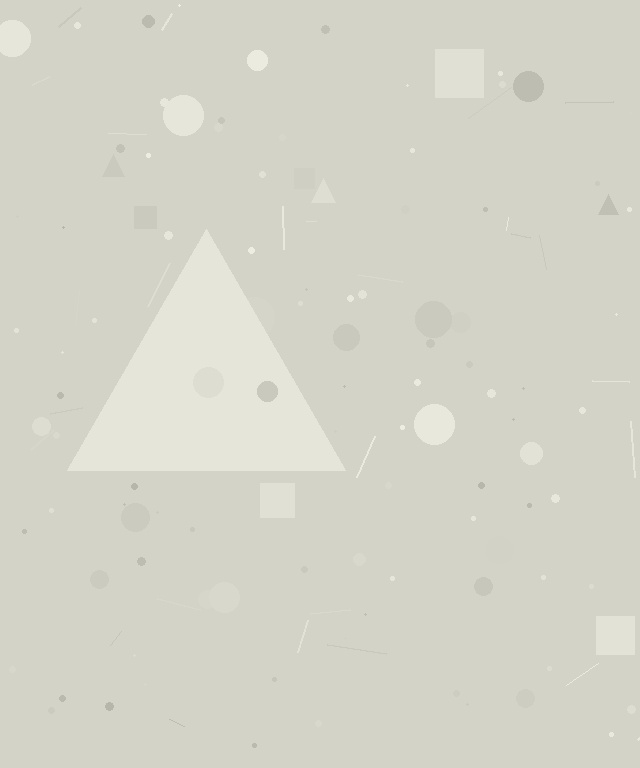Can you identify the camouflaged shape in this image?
The camouflaged shape is a triangle.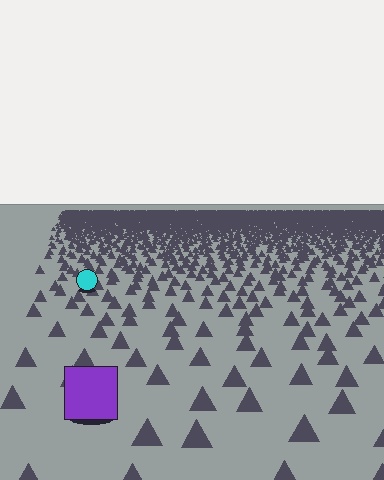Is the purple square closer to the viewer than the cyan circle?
Yes. The purple square is closer — you can tell from the texture gradient: the ground texture is coarser near it.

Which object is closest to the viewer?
The purple square is closest. The texture marks near it are larger and more spread out.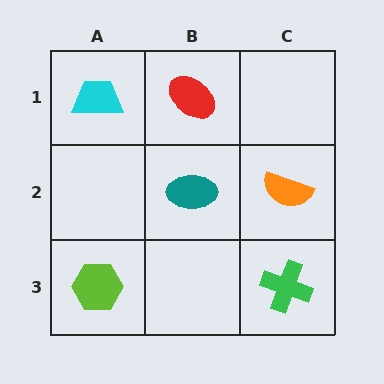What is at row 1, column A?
A cyan trapezoid.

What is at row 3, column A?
A lime hexagon.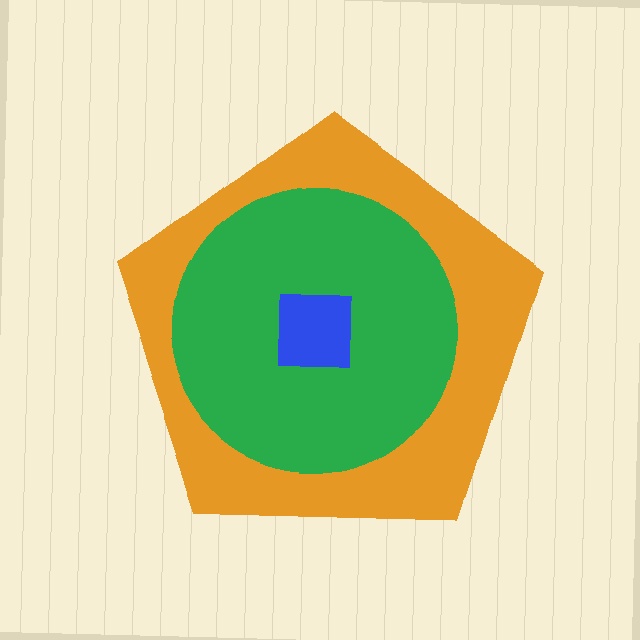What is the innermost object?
The blue square.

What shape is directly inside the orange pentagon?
The green circle.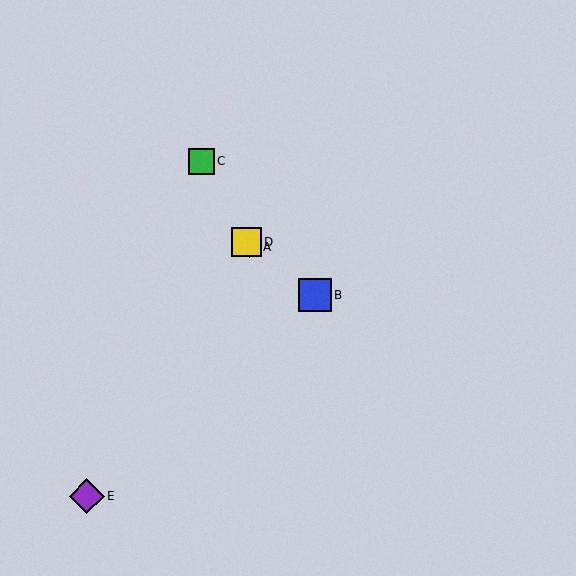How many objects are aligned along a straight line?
3 objects (A, C, D) are aligned along a straight line.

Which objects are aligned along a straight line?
Objects A, C, D are aligned along a straight line.